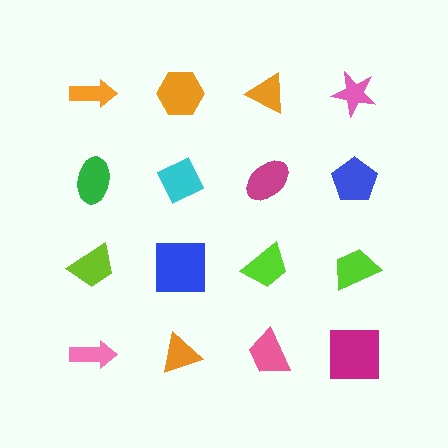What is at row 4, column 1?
A pink arrow.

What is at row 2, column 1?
A green ellipse.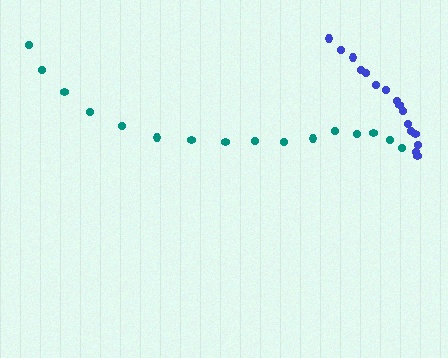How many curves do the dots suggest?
There are 2 distinct paths.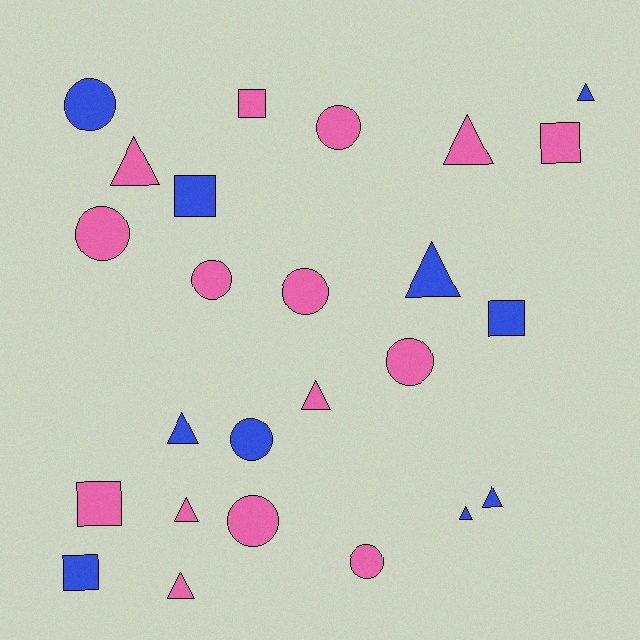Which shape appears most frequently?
Triangle, with 10 objects.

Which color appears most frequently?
Pink, with 15 objects.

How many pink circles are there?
There are 7 pink circles.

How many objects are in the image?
There are 25 objects.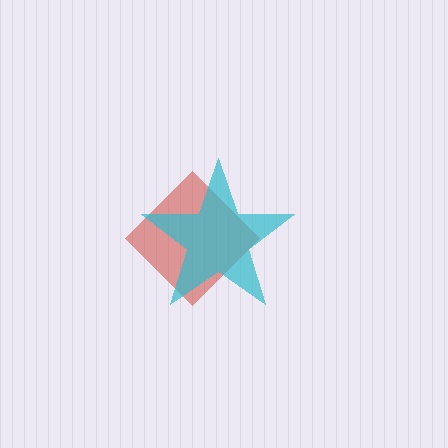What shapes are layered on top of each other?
The layered shapes are: a red diamond, a cyan star.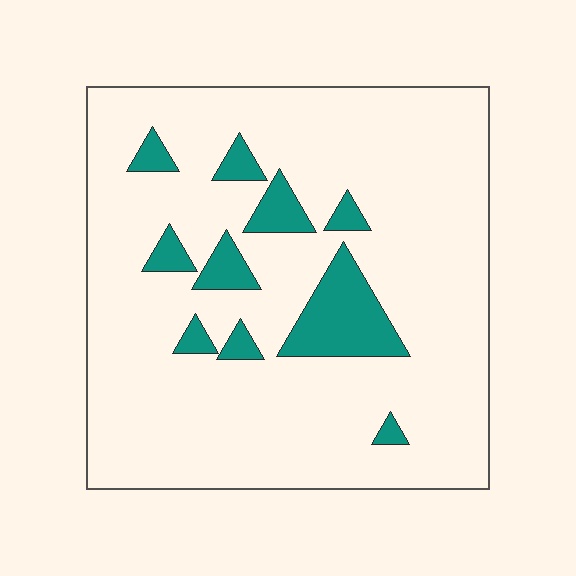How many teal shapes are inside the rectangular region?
10.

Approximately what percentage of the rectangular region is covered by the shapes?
Approximately 15%.